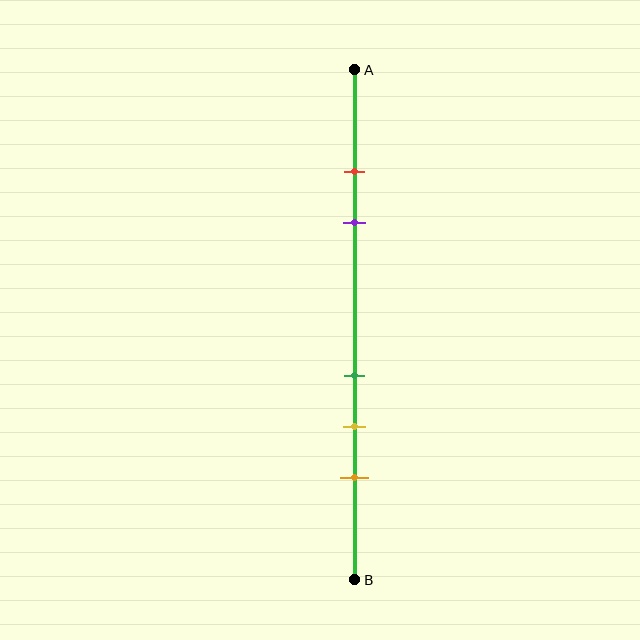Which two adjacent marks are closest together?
The red and purple marks are the closest adjacent pair.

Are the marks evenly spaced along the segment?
No, the marks are not evenly spaced.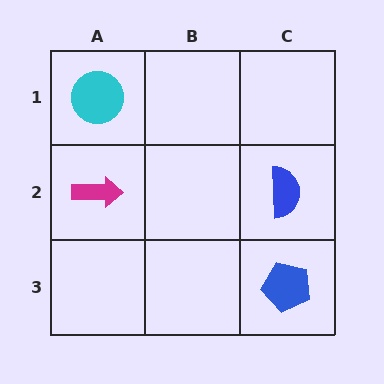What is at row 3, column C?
A blue pentagon.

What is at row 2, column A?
A magenta arrow.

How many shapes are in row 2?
2 shapes.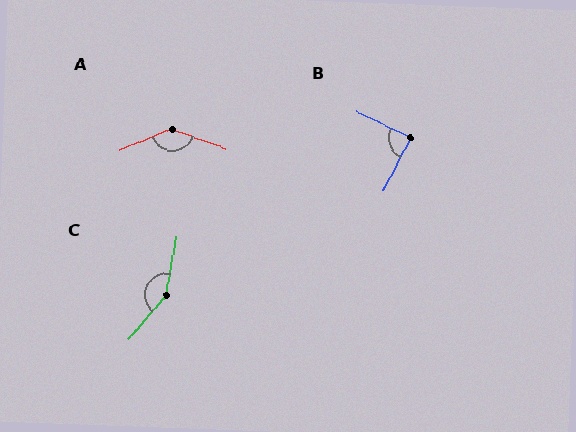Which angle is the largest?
C, at approximately 150 degrees.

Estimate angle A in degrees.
Approximately 138 degrees.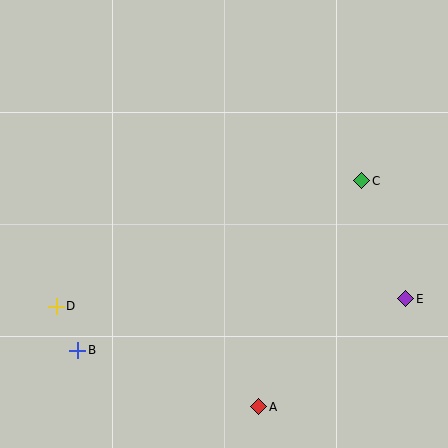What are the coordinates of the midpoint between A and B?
The midpoint between A and B is at (168, 378).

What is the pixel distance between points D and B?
The distance between D and B is 49 pixels.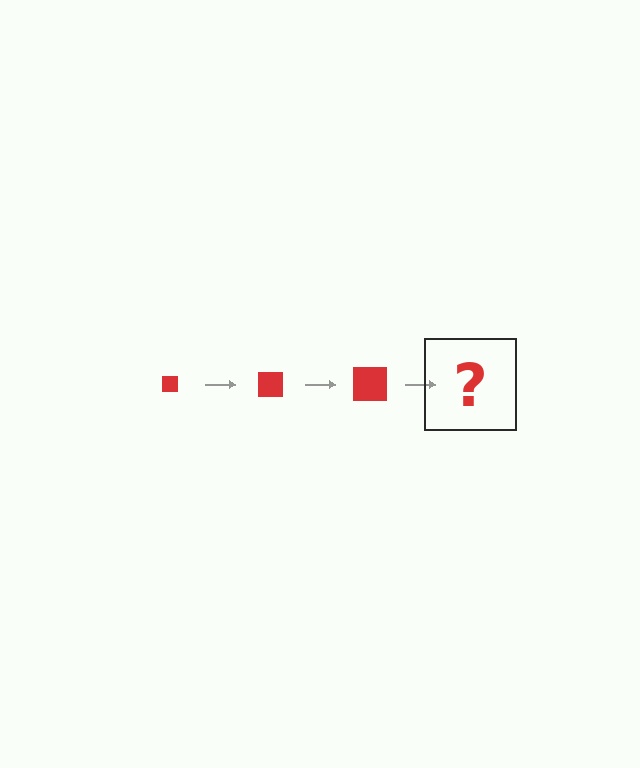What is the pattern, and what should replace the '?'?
The pattern is that the square gets progressively larger each step. The '?' should be a red square, larger than the previous one.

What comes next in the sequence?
The next element should be a red square, larger than the previous one.